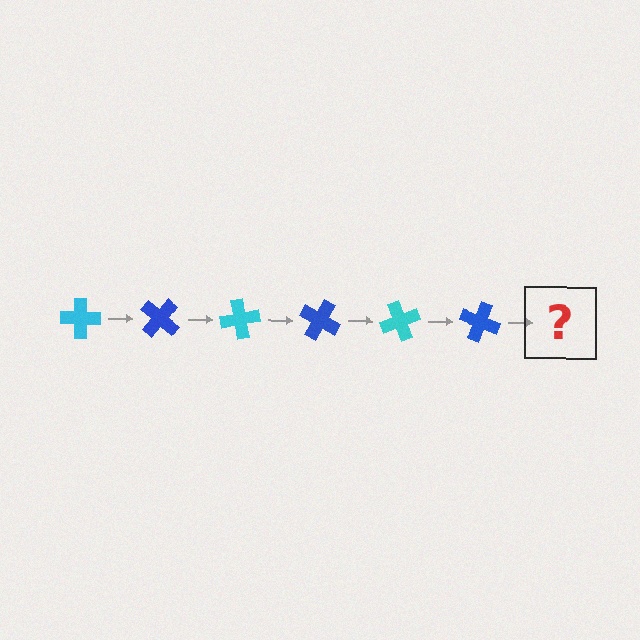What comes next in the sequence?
The next element should be a cyan cross, rotated 240 degrees from the start.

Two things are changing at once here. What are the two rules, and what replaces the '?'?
The two rules are that it rotates 40 degrees each step and the color cycles through cyan and blue. The '?' should be a cyan cross, rotated 240 degrees from the start.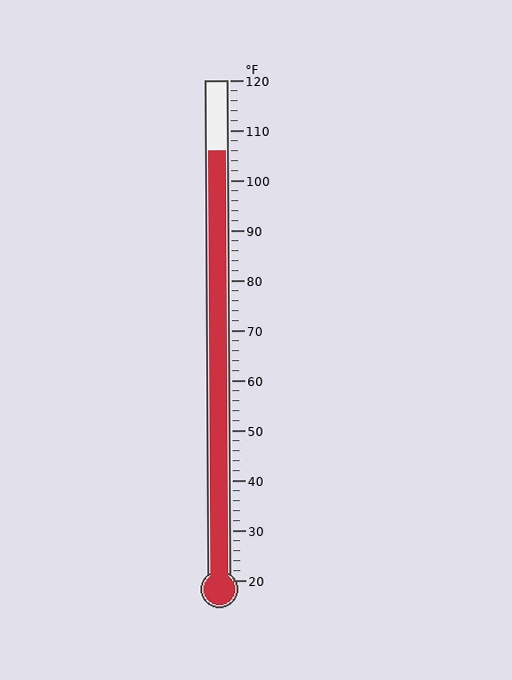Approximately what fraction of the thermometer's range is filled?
The thermometer is filled to approximately 85% of its range.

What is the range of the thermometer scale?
The thermometer scale ranges from 20°F to 120°F.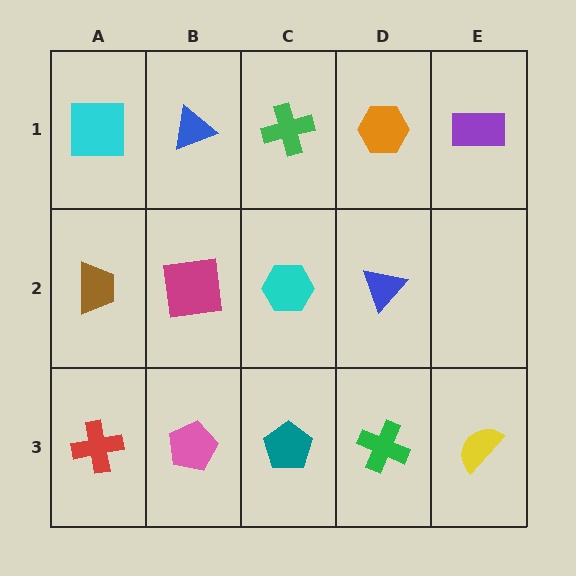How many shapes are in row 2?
4 shapes.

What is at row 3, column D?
A green cross.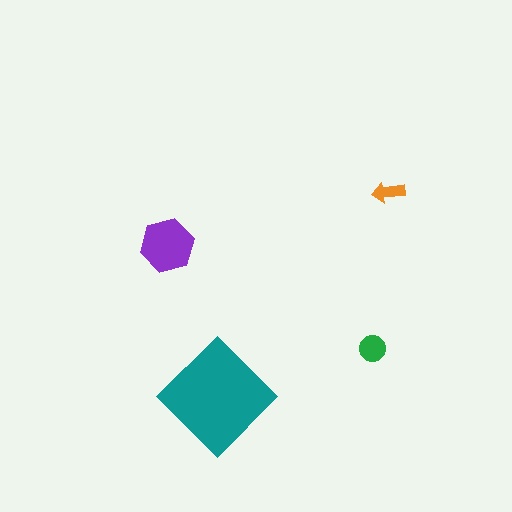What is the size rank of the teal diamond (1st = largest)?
1st.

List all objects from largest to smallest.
The teal diamond, the purple hexagon, the green circle, the orange arrow.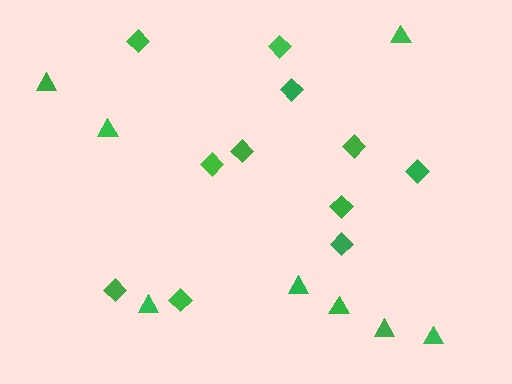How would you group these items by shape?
There are 2 groups: one group of triangles (8) and one group of diamonds (11).